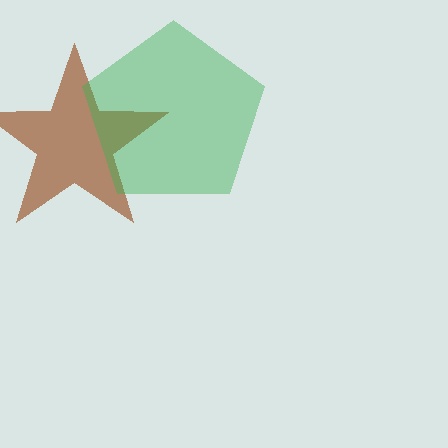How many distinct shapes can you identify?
There are 2 distinct shapes: a brown star, a green pentagon.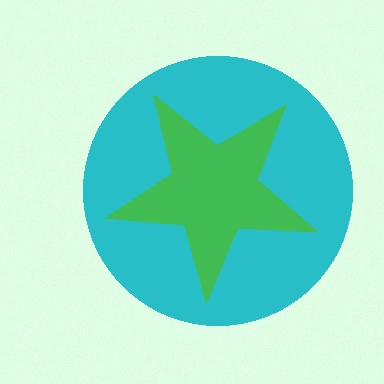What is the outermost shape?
The cyan circle.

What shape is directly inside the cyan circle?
The green star.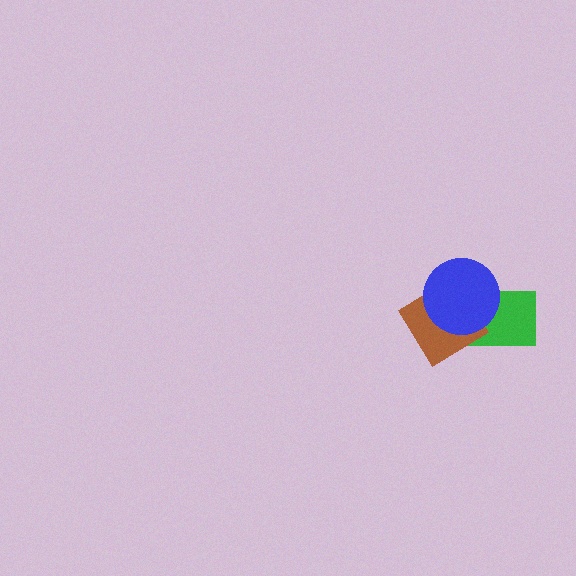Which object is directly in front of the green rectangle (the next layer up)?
The brown diamond is directly in front of the green rectangle.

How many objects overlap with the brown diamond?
2 objects overlap with the brown diamond.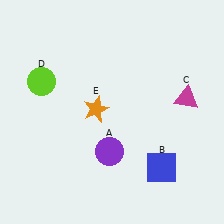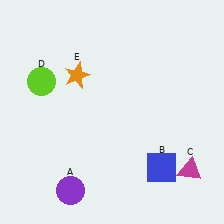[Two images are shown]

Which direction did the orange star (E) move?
The orange star (E) moved up.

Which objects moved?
The objects that moved are: the purple circle (A), the magenta triangle (C), the orange star (E).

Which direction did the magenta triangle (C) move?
The magenta triangle (C) moved down.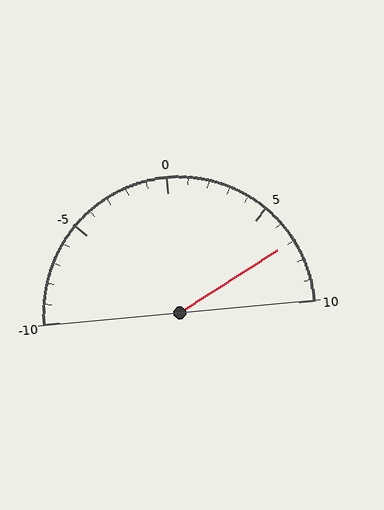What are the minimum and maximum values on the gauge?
The gauge ranges from -10 to 10.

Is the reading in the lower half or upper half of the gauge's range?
The reading is in the upper half of the range (-10 to 10).